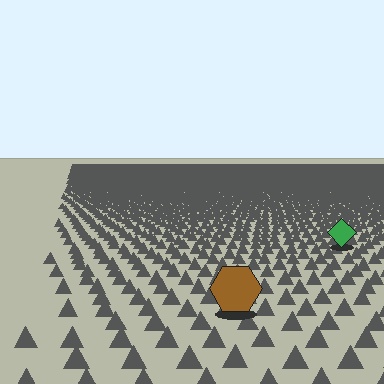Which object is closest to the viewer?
The brown hexagon is closest. The texture marks near it are larger and more spread out.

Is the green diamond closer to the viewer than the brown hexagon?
No. The brown hexagon is closer — you can tell from the texture gradient: the ground texture is coarser near it.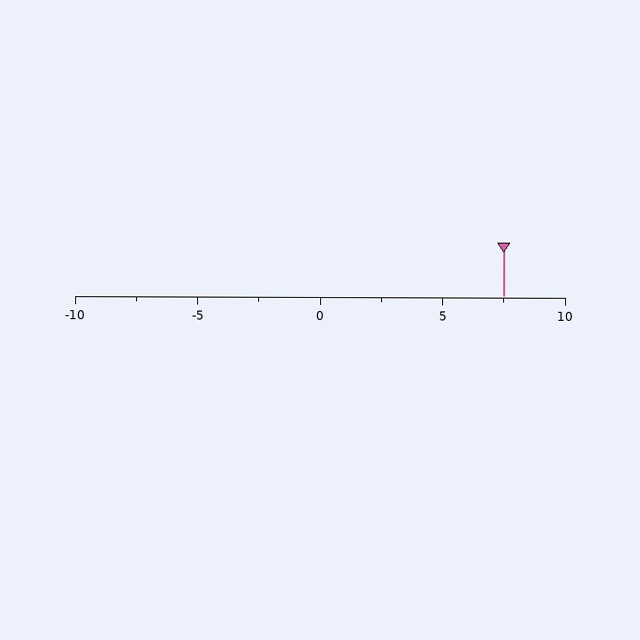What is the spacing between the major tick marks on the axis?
The major ticks are spaced 5 apart.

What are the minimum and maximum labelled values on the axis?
The axis runs from -10 to 10.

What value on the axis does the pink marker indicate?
The marker indicates approximately 7.5.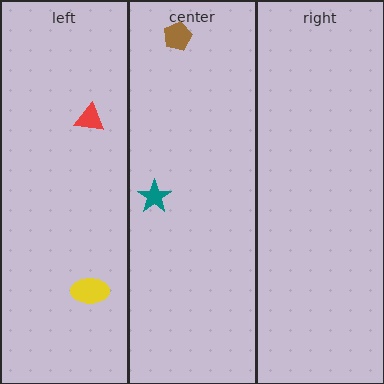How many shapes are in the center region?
2.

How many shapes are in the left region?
2.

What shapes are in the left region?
The red triangle, the yellow ellipse.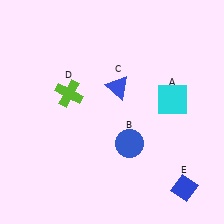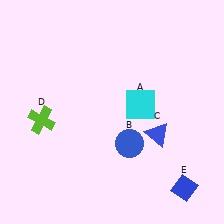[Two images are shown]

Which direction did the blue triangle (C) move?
The blue triangle (C) moved down.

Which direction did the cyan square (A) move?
The cyan square (A) moved left.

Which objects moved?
The objects that moved are: the cyan square (A), the blue triangle (C), the lime cross (D).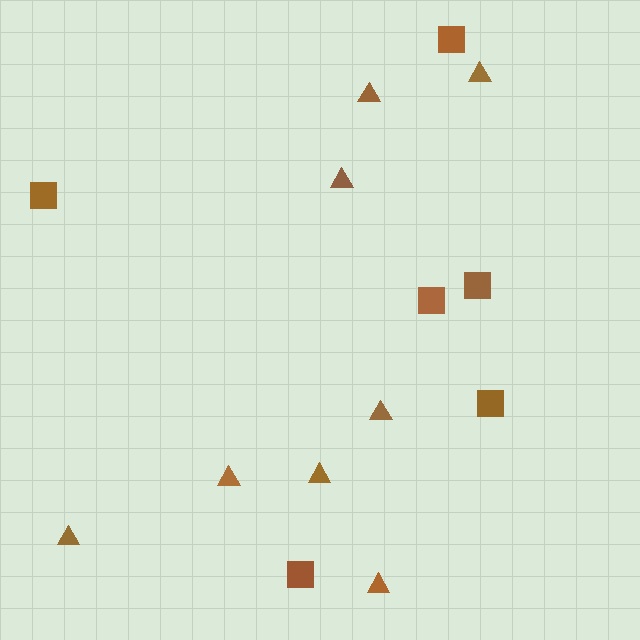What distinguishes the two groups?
There are 2 groups: one group of squares (6) and one group of triangles (8).